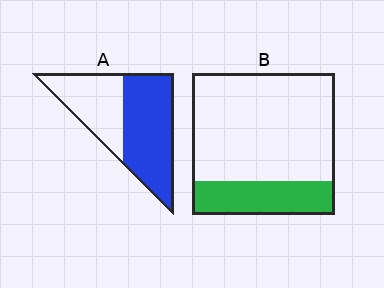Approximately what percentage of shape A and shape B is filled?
A is approximately 60% and B is approximately 25%.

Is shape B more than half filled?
No.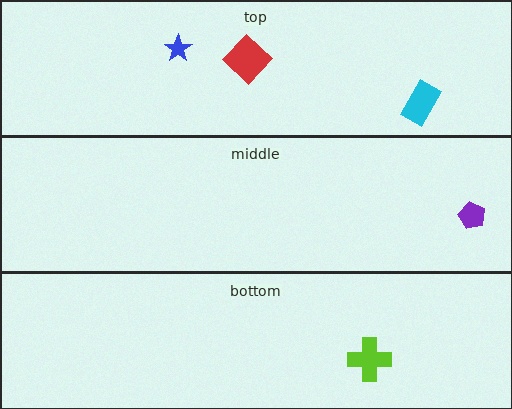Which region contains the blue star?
The top region.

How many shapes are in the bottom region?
1.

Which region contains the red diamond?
The top region.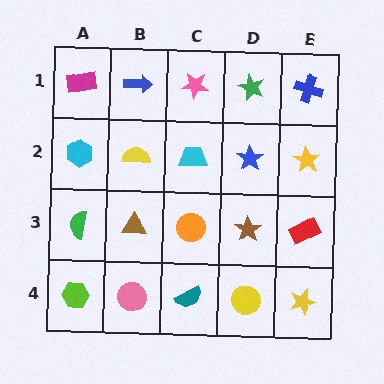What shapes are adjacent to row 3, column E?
A yellow star (row 2, column E), a yellow star (row 4, column E), a brown star (row 3, column D).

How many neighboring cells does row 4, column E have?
2.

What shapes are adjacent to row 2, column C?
A pink star (row 1, column C), an orange circle (row 3, column C), a yellow semicircle (row 2, column B), a blue star (row 2, column D).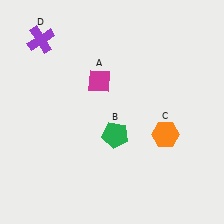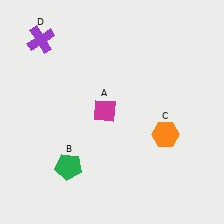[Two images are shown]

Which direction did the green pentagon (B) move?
The green pentagon (B) moved left.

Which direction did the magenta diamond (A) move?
The magenta diamond (A) moved down.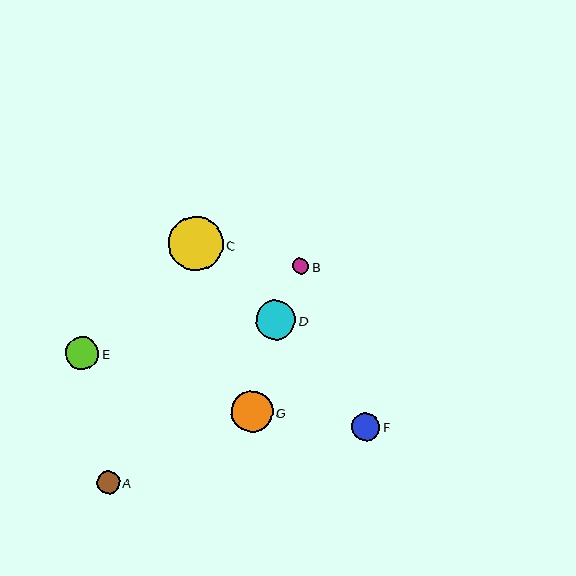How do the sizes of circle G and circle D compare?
Circle G and circle D are approximately the same size.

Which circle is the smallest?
Circle B is the smallest with a size of approximately 16 pixels.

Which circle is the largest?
Circle C is the largest with a size of approximately 54 pixels.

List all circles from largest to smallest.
From largest to smallest: C, G, D, E, F, A, B.